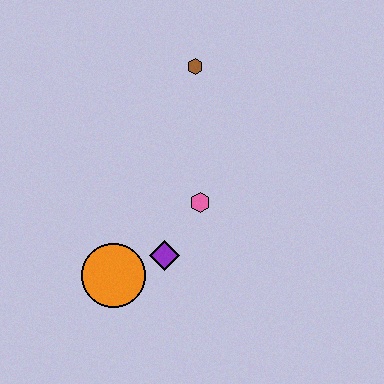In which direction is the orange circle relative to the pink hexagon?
The orange circle is to the left of the pink hexagon.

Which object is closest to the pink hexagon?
The purple diamond is closest to the pink hexagon.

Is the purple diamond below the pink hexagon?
Yes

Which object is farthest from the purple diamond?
The brown hexagon is farthest from the purple diamond.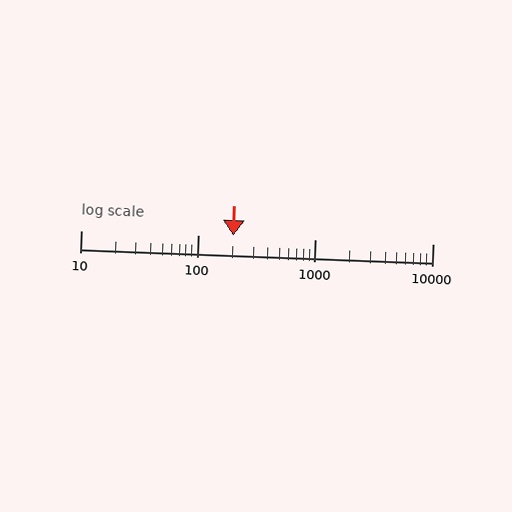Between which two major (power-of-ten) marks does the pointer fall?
The pointer is between 100 and 1000.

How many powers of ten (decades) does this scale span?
The scale spans 3 decades, from 10 to 10000.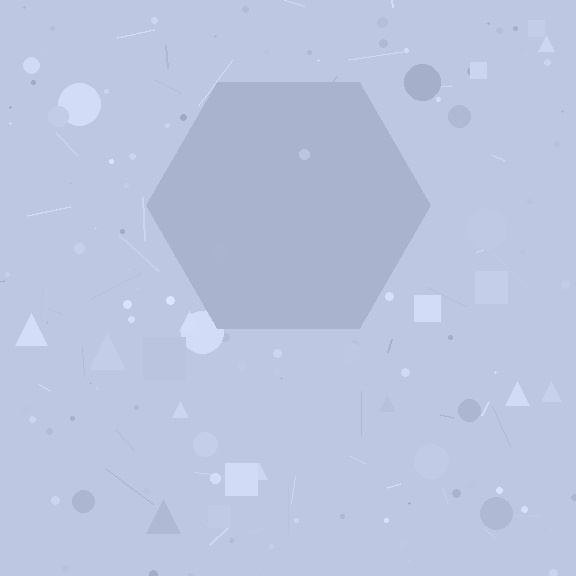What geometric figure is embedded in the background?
A hexagon is embedded in the background.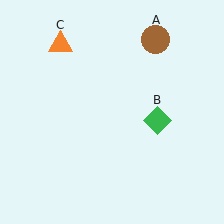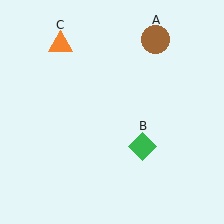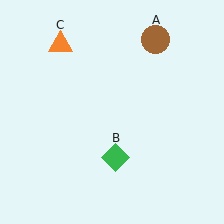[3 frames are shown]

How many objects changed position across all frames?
1 object changed position: green diamond (object B).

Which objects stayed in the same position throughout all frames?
Brown circle (object A) and orange triangle (object C) remained stationary.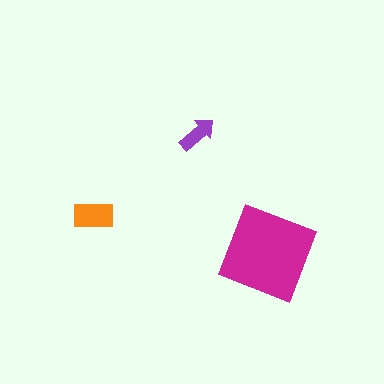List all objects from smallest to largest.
The purple arrow, the orange rectangle, the magenta square.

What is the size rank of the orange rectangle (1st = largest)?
2nd.